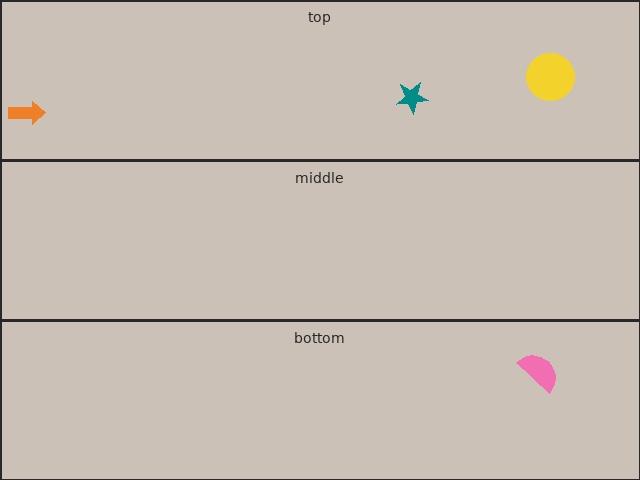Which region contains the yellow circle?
The top region.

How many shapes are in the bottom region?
1.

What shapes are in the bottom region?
The pink semicircle.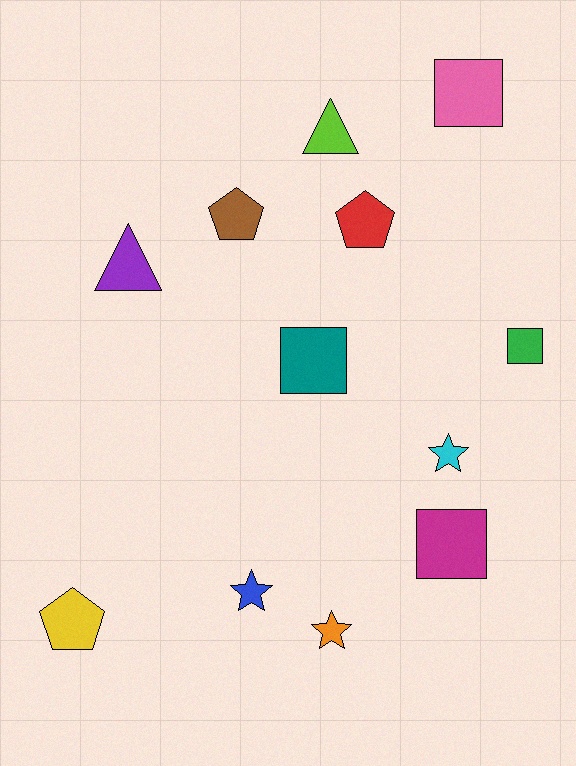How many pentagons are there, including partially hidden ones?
There are 3 pentagons.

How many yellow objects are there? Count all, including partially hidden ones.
There is 1 yellow object.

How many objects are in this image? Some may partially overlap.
There are 12 objects.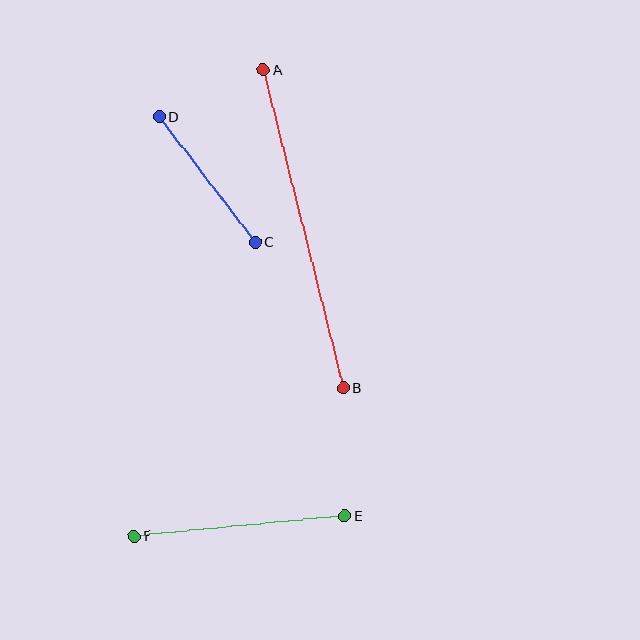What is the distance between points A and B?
The distance is approximately 328 pixels.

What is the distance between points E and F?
The distance is approximately 212 pixels.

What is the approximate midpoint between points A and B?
The midpoint is at approximately (303, 229) pixels.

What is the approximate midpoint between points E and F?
The midpoint is at approximately (240, 526) pixels.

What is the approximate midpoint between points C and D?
The midpoint is at approximately (207, 180) pixels.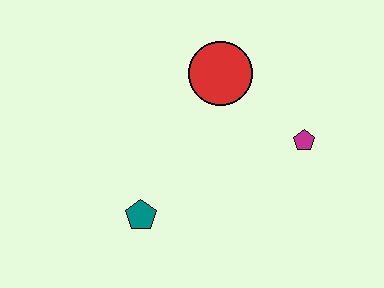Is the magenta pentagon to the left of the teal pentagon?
No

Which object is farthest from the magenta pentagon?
The teal pentagon is farthest from the magenta pentagon.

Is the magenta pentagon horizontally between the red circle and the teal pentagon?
No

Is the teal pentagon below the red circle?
Yes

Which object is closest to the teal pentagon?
The red circle is closest to the teal pentagon.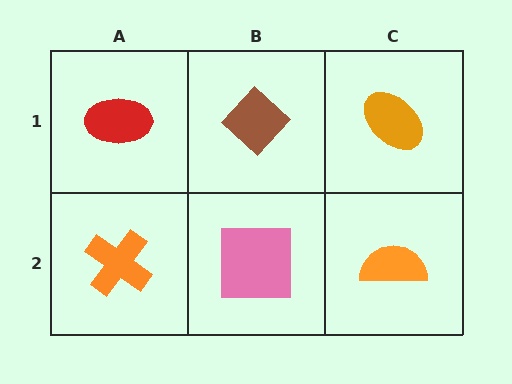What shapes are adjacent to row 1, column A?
An orange cross (row 2, column A), a brown diamond (row 1, column B).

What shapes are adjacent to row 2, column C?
An orange ellipse (row 1, column C), a pink square (row 2, column B).